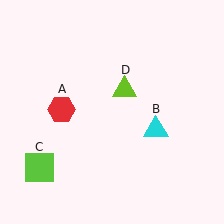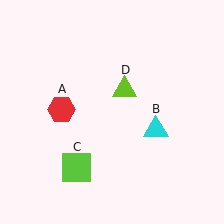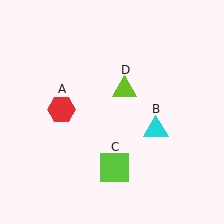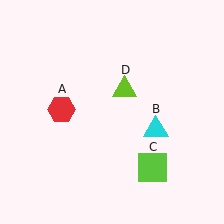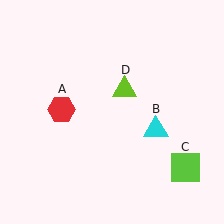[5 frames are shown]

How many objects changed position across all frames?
1 object changed position: lime square (object C).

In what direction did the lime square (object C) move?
The lime square (object C) moved right.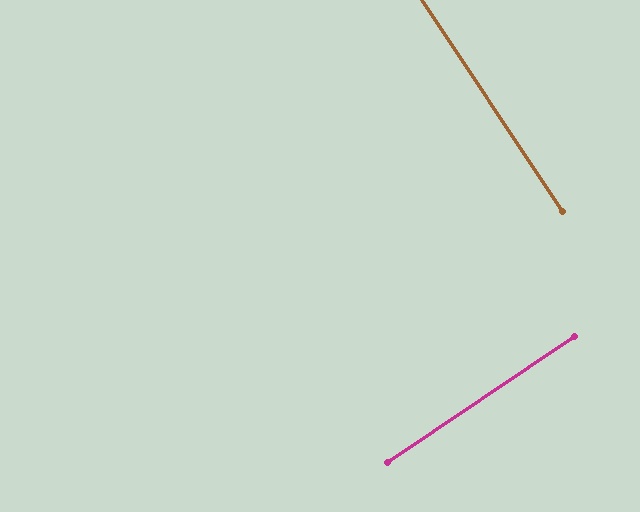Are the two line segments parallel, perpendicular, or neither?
Perpendicular — they meet at approximately 90°.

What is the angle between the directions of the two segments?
Approximately 90 degrees.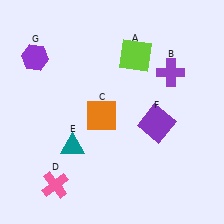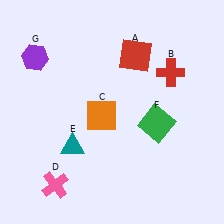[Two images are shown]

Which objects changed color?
A changed from lime to red. B changed from purple to red. F changed from purple to green.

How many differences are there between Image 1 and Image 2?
There are 3 differences between the two images.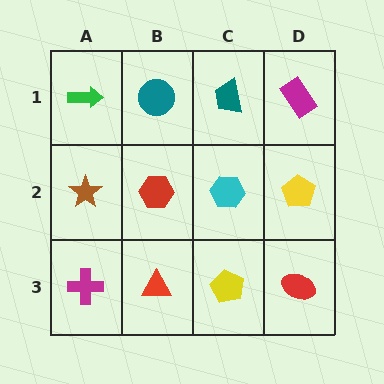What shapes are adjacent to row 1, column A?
A brown star (row 2, column A), a teal circle (row 1, column B).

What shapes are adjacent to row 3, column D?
A yellow pentagon (row 2, column D), a yellow pentagon (row 3, column C).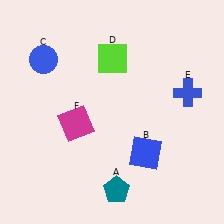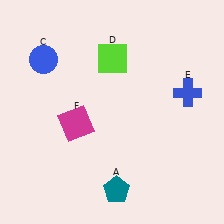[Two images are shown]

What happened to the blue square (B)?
The blue square (B) was removed in Image 2. It was in the bottom-right area of Image 1.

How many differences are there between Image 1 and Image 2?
There is 1 difference between the two images.